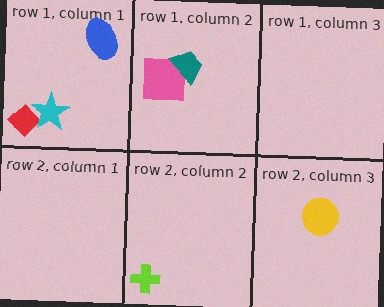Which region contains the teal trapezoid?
The row 1, column 2 region.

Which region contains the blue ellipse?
The row 1, column 1 region.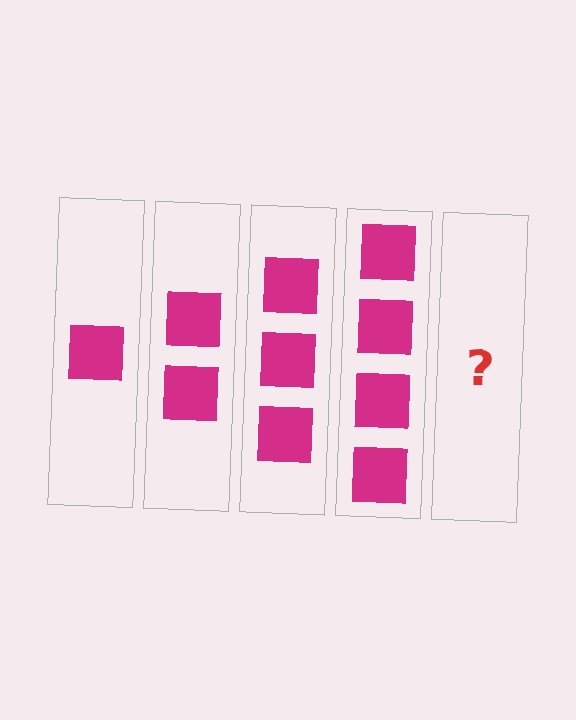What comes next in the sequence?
The next element should be 5 squares.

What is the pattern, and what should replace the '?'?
The pattern is that each step adds one more square. The '?' should be 5 squares.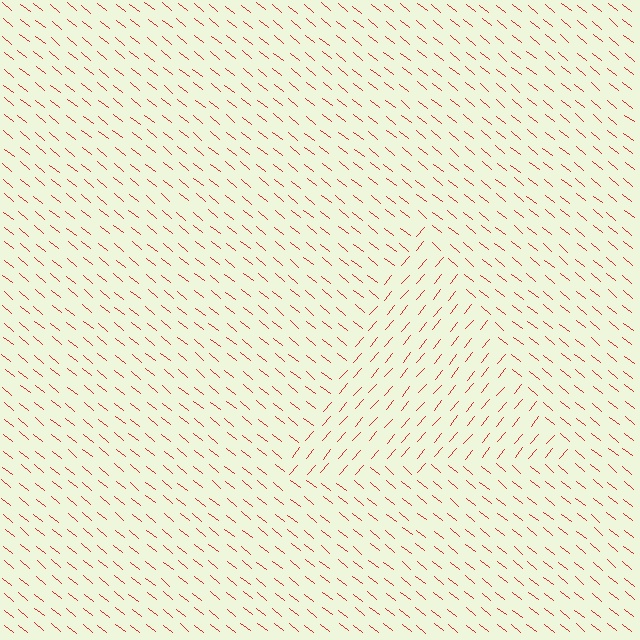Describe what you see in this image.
The image is filled with small red line segments. A triangle region in the image has lines oriented differently from the surrounding lines, creating a visible texture boundary.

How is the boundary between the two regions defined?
The boundary is defined purely by a change in line orientation (approximately 89 degrees difference). All lines are the same color and thickness.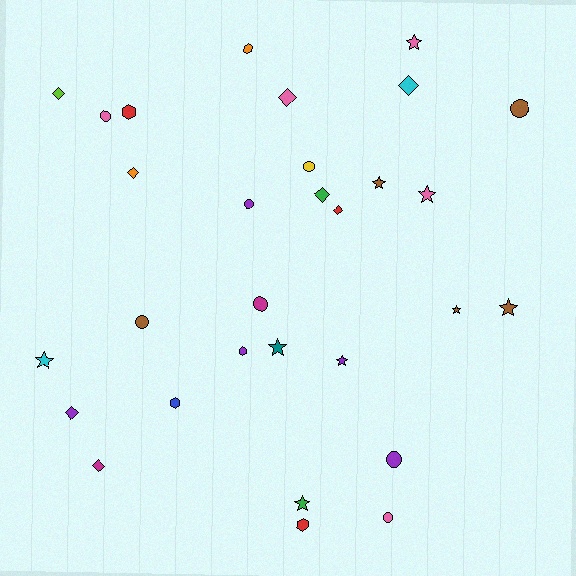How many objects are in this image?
There are 30 objects.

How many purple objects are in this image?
There are 5 purple objects.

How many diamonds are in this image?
There are 8 diamonds.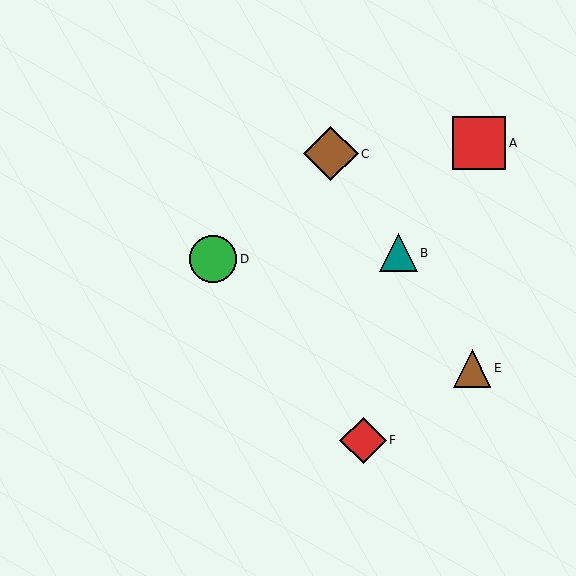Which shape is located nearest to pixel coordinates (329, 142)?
The brown diamond (labeled C) at (331, 154) is nearest to that location.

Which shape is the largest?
The brown diamond (labeled C) is the largest.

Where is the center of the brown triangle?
The center of the brown triangle is at (472, 368).